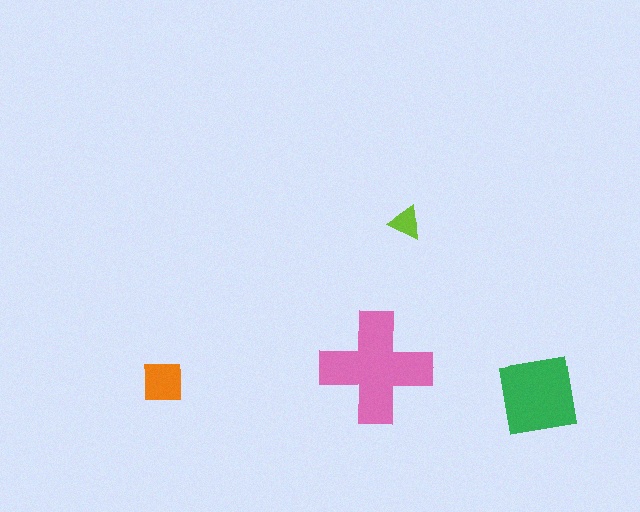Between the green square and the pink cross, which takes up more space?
The pink cross.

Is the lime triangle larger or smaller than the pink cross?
Smaller.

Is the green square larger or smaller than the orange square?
Larger.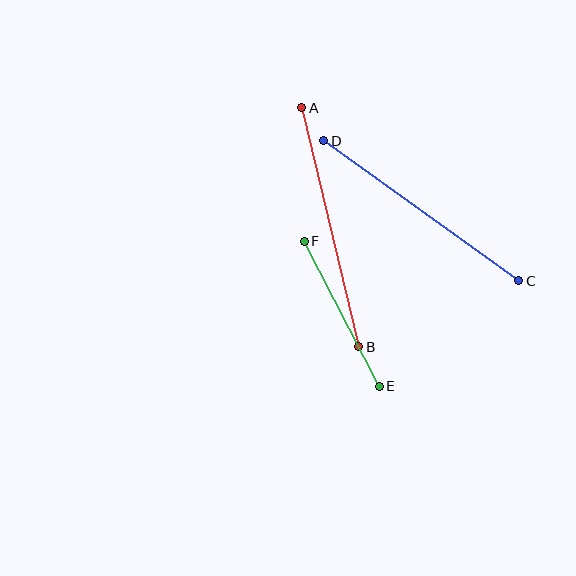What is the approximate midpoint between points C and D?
The midpoint is at approximately (421, 211) pixels.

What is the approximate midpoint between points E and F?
The midpoint is at approximately (342, 314) pixels.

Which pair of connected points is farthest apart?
Points A and B are farthest apart.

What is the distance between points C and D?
The distance is approximately 240 pixels.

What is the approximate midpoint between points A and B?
The midpoint is at approximately (330, 227) pixels.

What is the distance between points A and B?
The distance is approximately 246 pixels.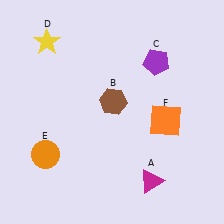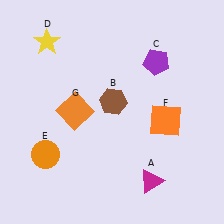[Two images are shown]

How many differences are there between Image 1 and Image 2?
There is 1 difference between the two images.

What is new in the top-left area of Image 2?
An orange square (G) was added in the top-left area of Image 2.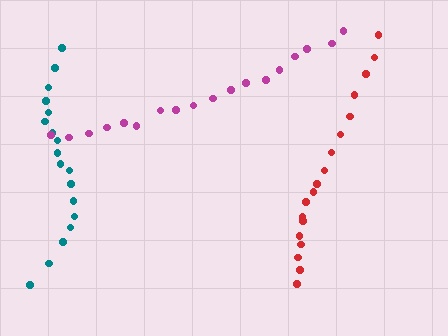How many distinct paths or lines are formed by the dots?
There are 3 distinct paths.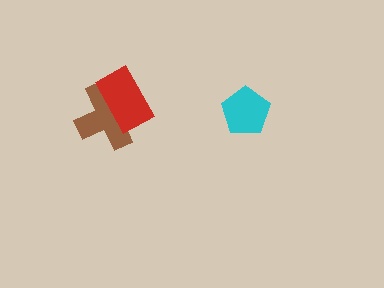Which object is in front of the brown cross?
The red rectangle is in front of the brown cross.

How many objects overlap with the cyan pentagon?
0 objects overlap with the cyan pentagon.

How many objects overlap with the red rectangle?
1 object overlaps with the red rectangle.